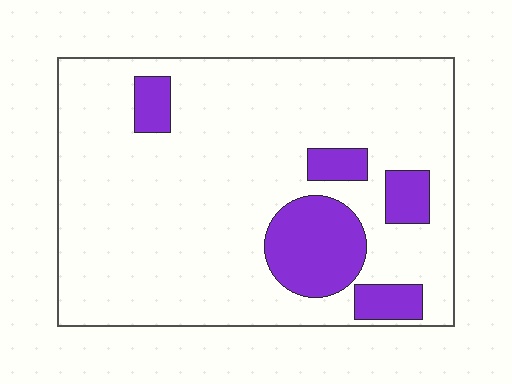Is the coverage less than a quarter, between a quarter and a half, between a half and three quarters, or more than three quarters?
Less than a quarter.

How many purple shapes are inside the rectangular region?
5.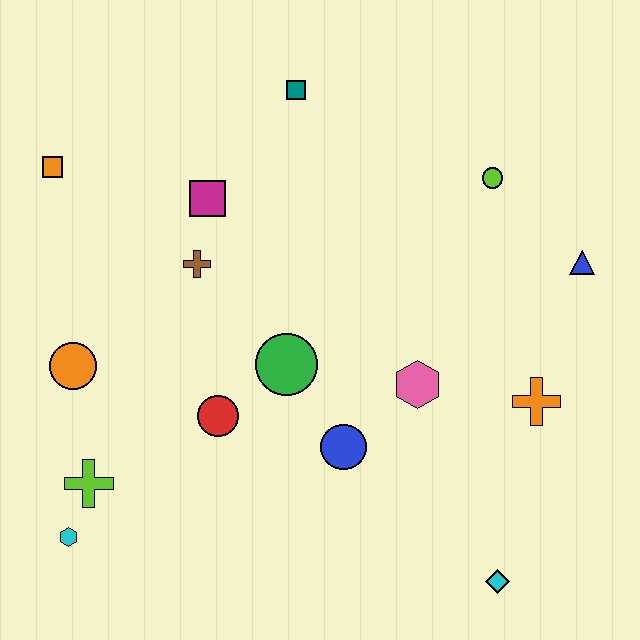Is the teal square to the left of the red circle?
No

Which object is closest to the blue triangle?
The lime circle is closest to the blue triangle.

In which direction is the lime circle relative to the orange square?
The lime circle is to the right of the orange square.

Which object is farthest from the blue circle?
The orange square is farthest from the blue circle.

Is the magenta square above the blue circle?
Yes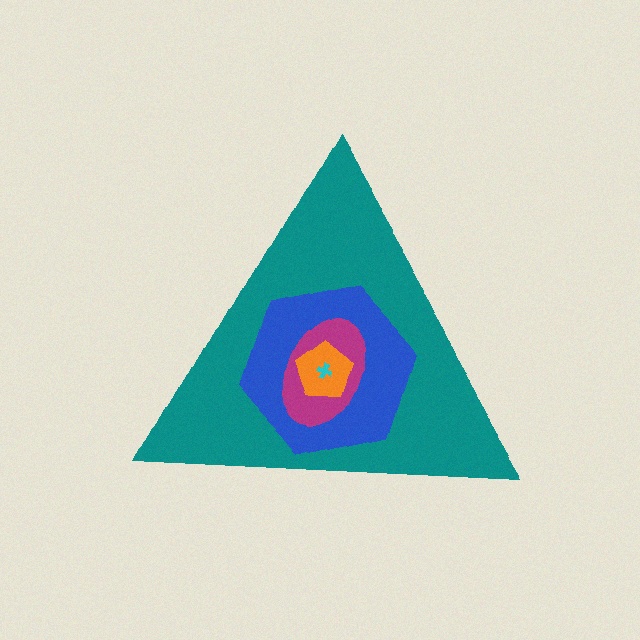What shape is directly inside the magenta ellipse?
The orange pentagon.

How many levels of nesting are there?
5.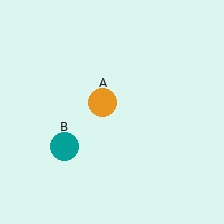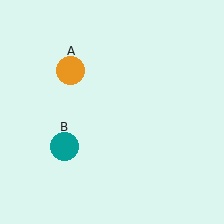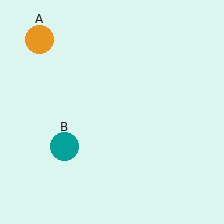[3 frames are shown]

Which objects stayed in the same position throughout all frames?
Teal circle (object B) remained stationary.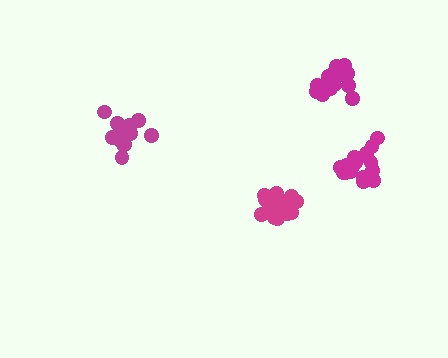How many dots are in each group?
Group 1: 18 dots, Group 2: 20 dots, Group 3: 15 dots, Group 4: 18 dots (71 total).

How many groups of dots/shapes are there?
There are 4 groups.